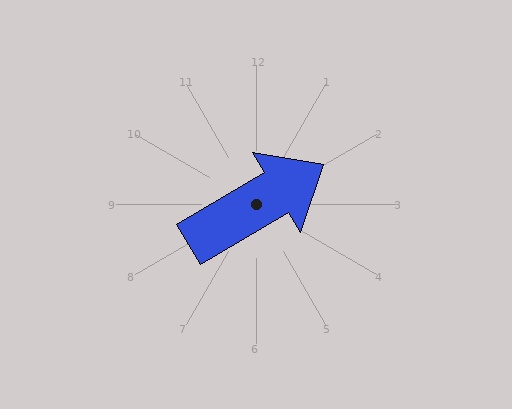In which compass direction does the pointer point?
Northeast.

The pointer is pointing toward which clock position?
Roughly 2 o'clock.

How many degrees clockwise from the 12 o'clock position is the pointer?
Approximately 59 degrees.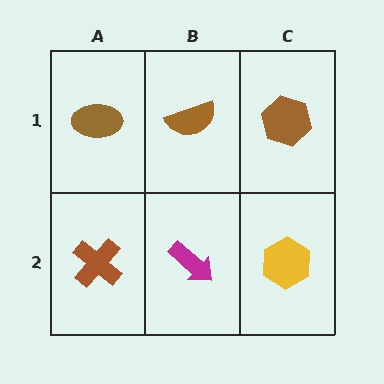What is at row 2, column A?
A brown cross.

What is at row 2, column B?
A magenta arrow.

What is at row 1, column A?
A brown ellipse.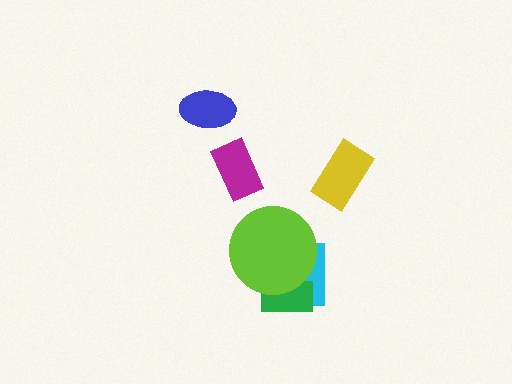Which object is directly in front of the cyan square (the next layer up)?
The green rectangle is directly in front of the cyan square.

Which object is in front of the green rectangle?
The lime circle is in front of the green rectangle.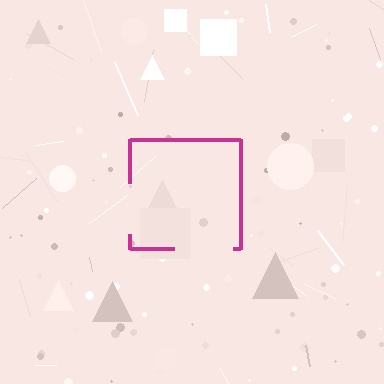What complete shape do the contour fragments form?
The contour fragments form a square.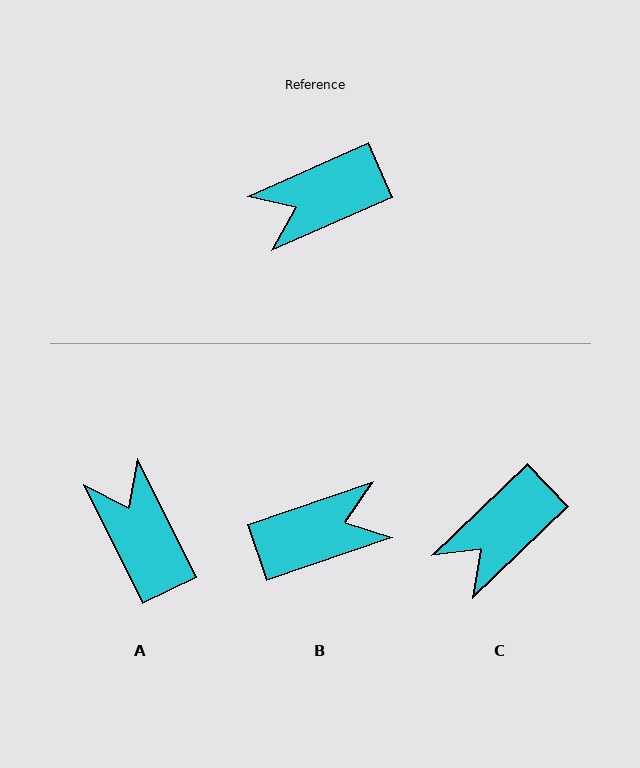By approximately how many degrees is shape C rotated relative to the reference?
Approximately 20 degrees counter-clockwise.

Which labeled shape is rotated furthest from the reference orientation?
B, about 175 degrees away.